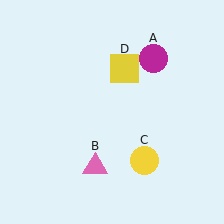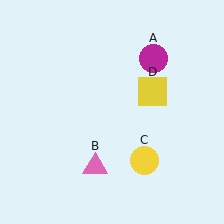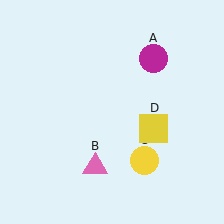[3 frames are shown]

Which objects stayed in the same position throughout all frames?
Magenta circle (object A) and pink triangle (object B) and yellow circle (object C) remained stationary.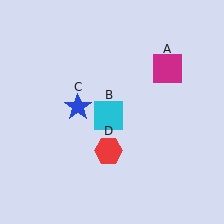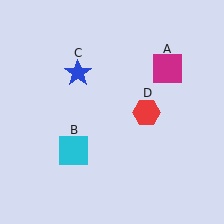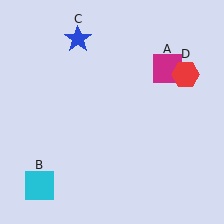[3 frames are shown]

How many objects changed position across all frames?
3 objects changed position: cyan square (object B), blue star (object C), red hexagon (object D).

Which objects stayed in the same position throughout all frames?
Magenta square (object A) remained stationary.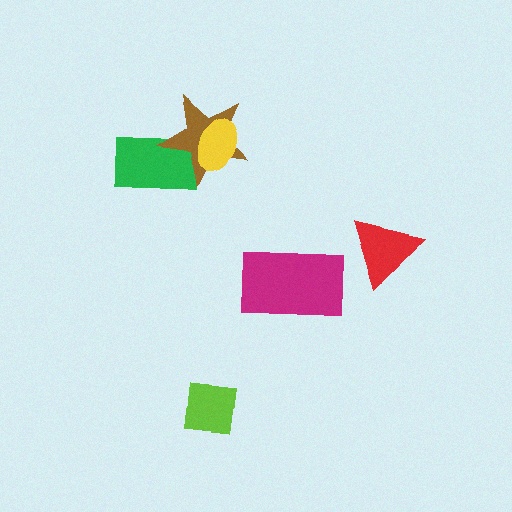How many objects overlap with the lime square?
0 objects overlap with the lime square.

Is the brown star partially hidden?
Yes, it is partially covered by another shape.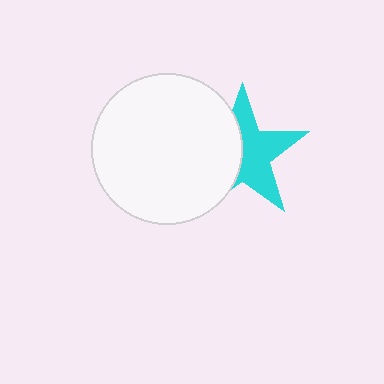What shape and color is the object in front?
The object in front is a white circle.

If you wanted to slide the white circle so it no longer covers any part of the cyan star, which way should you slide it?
Slide it left — that is the most direct way to separate the two shapes.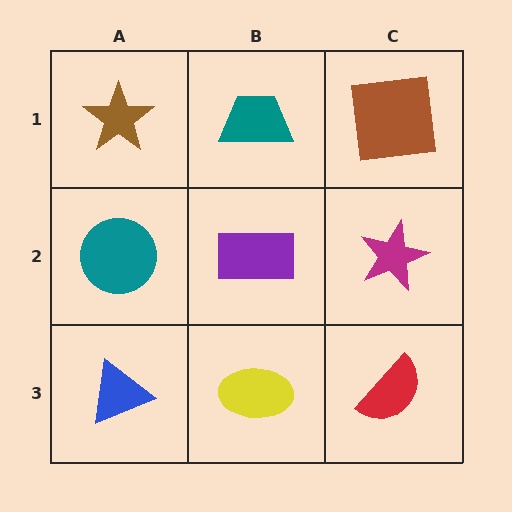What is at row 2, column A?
A teal circle.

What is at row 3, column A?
A blue triangle.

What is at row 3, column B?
A yellow ellipse.